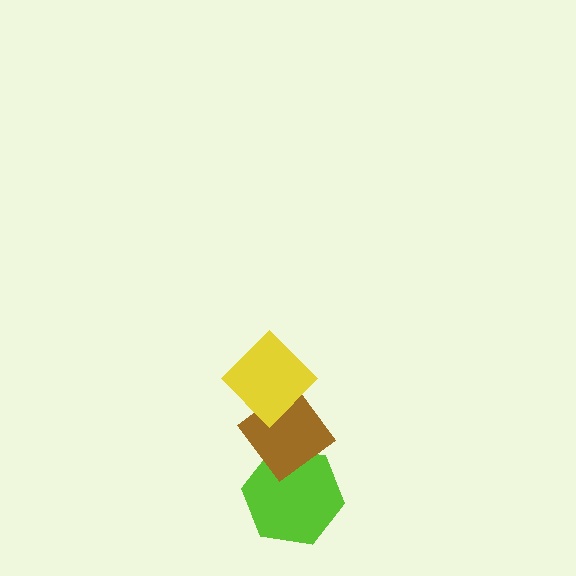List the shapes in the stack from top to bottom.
From top to bottom: the yellow diamond, the brown diamond, the lime hexagon.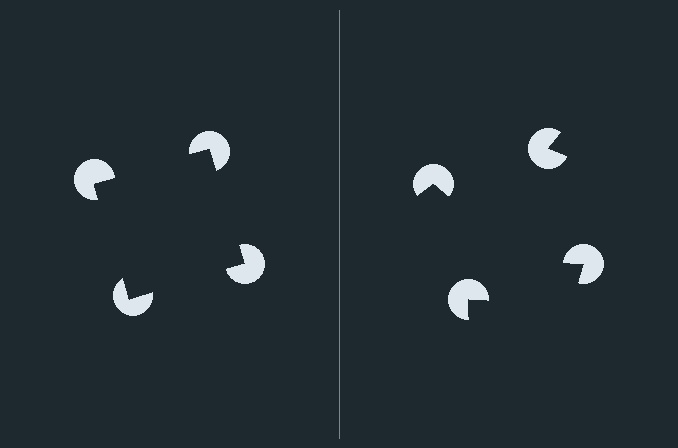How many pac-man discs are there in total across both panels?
8 — 4 on each side.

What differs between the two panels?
The pac-man discs are positioned identically on both sides; only the wedge orientations differ. On the left they align to a square; on the right they are misaligned.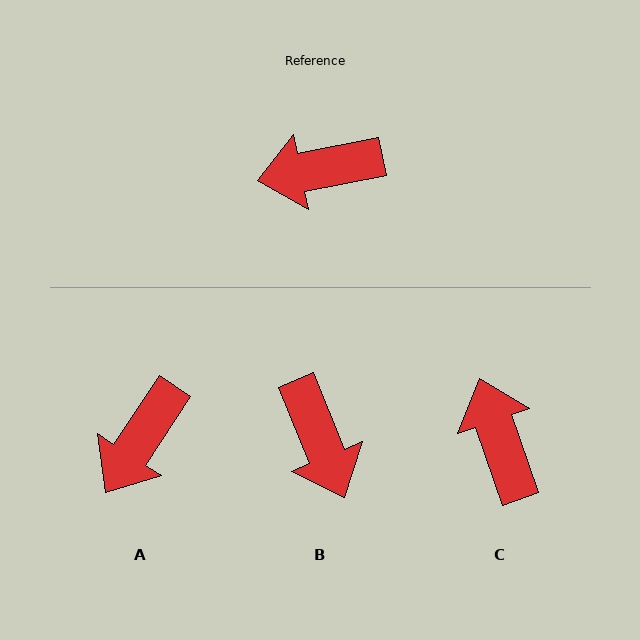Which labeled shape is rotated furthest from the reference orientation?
B, about 102 degrees away.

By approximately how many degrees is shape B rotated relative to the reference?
Approximately 102 degrees counter-clockwise.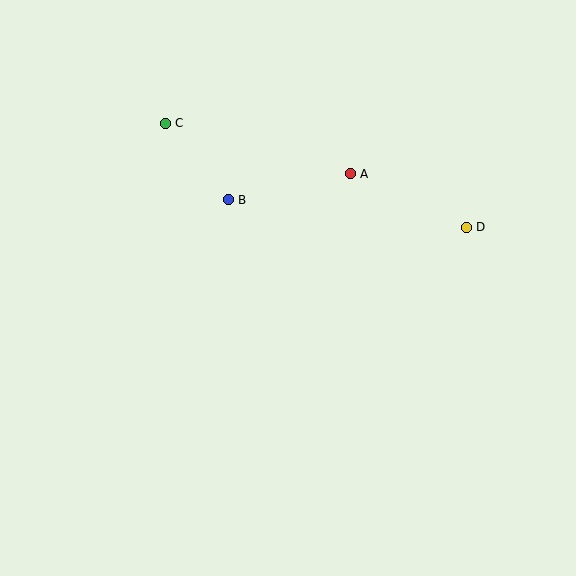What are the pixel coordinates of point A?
Point A is at (350, 174).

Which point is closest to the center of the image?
Point B at (228, 200) is closest to the center.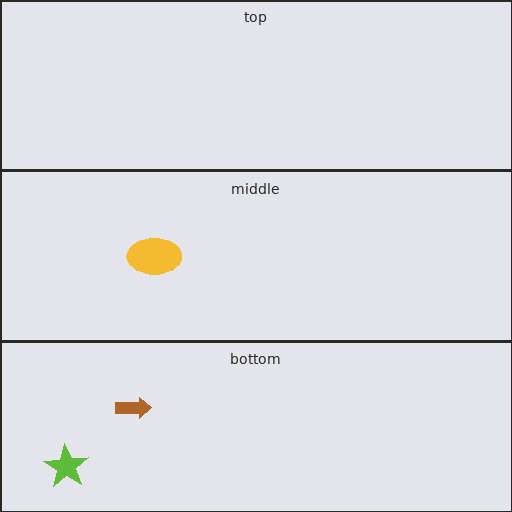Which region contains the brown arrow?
The bottom region.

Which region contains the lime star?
The bottom region.